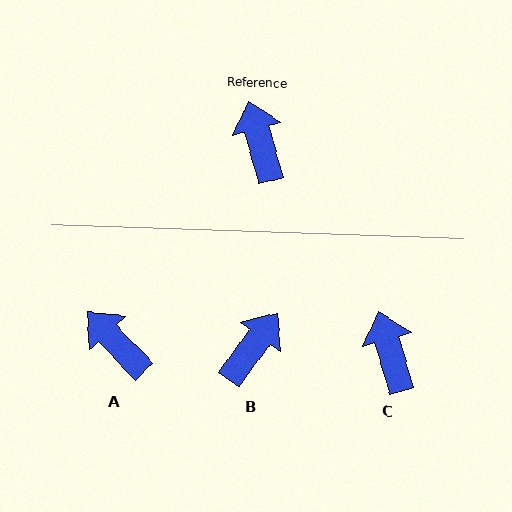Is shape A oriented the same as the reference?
No, it is off by about 28 degrees.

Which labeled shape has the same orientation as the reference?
C.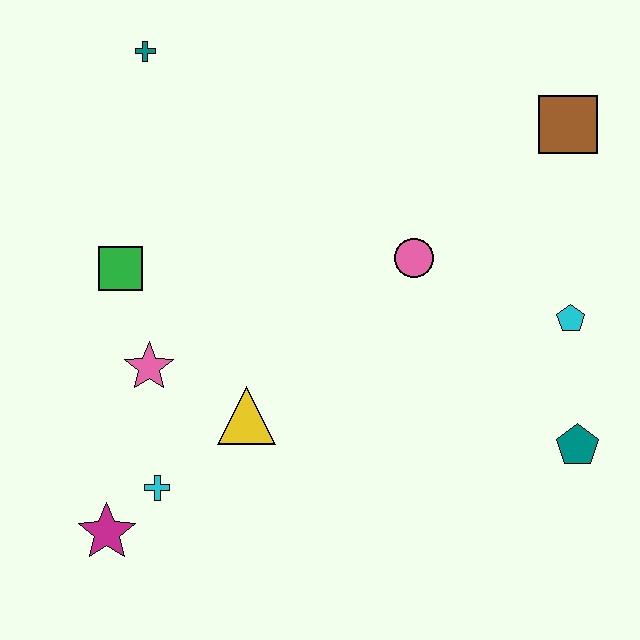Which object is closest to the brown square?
The cyan pentagon is closest to the brown square.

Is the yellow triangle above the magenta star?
Yes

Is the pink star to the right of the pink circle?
No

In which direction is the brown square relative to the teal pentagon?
The brown square is above the teal pentagon.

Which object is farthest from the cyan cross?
The brown square is farthest from the cyan cross.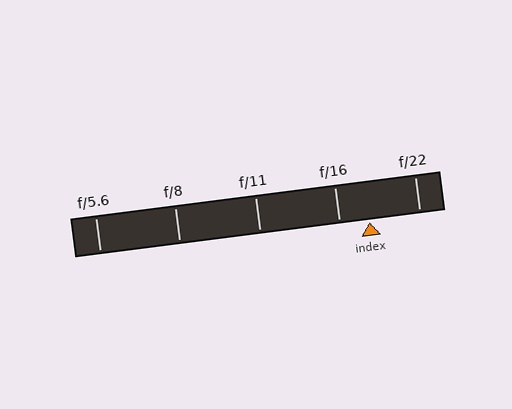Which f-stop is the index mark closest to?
The index mark is closest to f/16.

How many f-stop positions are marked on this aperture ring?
There are 5 f-stop positions marked.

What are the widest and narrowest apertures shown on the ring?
The widest aperture shown is f/5.6 and the narrowest is f/22.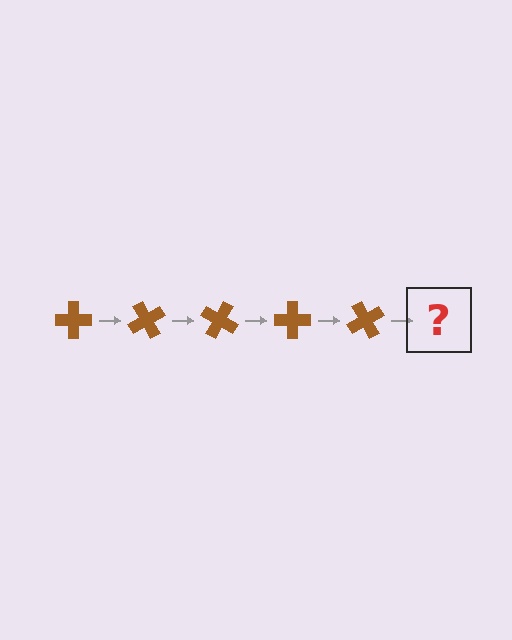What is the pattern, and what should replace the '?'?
The pattern is that the cross rotates 60 degrees each step. The '?' should be a brown cross rotated 300 degrees.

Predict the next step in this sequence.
The next step is a brown cross rotated 300 degrees.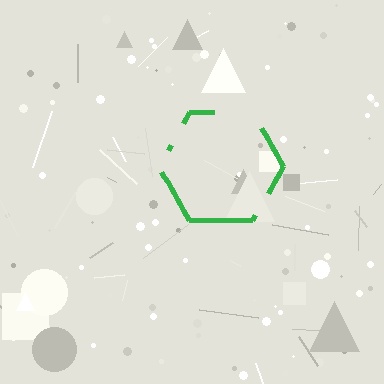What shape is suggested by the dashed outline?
The dashed outline suggests a hexagon.